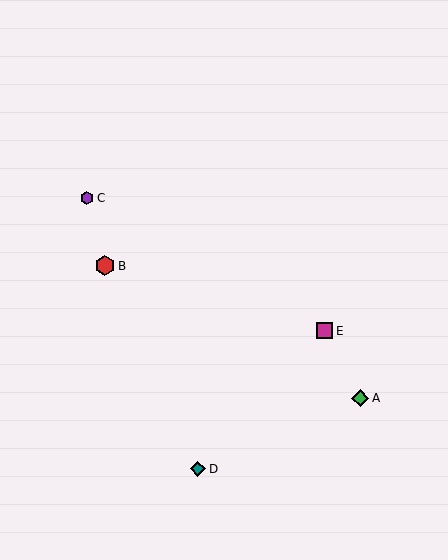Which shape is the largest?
The red hexagon (labeled B) is the largest.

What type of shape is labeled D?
Shape D is a teal diamond.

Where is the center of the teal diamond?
The center of the teal diamond is at (198, 469).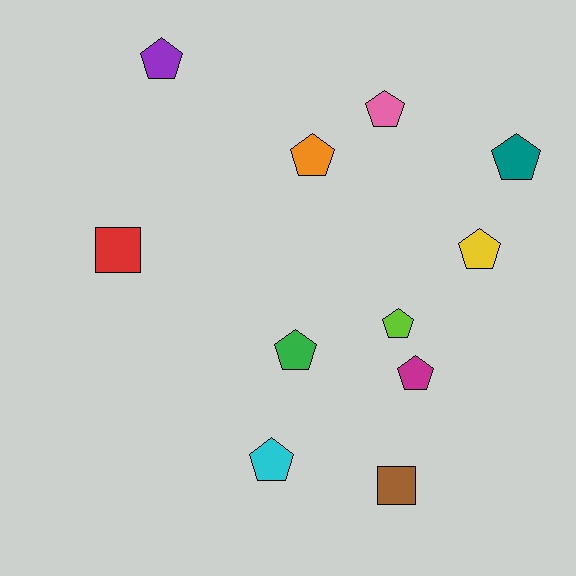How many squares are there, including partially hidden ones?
There are 2 squares.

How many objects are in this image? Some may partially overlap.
There are 11 objects.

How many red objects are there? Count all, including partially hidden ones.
There is 1 red object.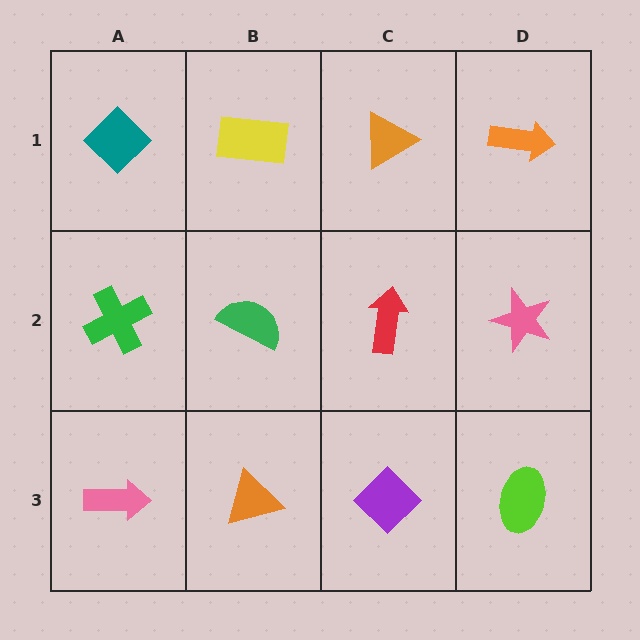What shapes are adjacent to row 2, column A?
A teal diamond (row 1, column A), a pink arrow (row 3, column A), a green semicircle (row 2, column B).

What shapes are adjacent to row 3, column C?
A red arrow (row 2, column C), an orange triangle (row 3, column B), a lime ellipse (row 3, column D).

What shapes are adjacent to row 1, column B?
A green semicircle (row 2, column B), a teal diamond (row 1, column A), an orange triangle (row 1, column C).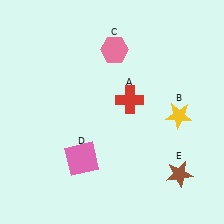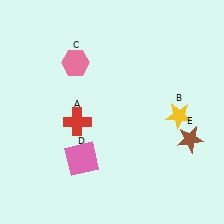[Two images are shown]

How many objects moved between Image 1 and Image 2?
3 objects moved between the two images.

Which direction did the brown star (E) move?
The brown star (E) moved up.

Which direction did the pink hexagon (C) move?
The pink hexagon (C) moved left.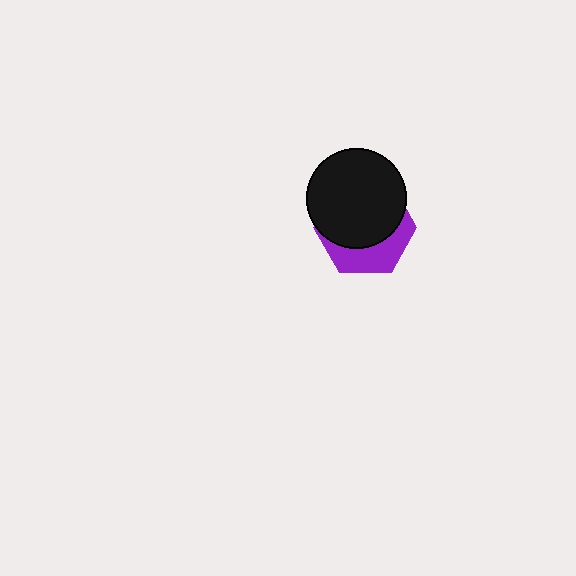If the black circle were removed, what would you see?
You would see the complete purple hexagon.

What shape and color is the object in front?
The object in front is a black circle.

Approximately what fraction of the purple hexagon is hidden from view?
Roughly 65% of the purple hexagon is hidden behind the black circle.